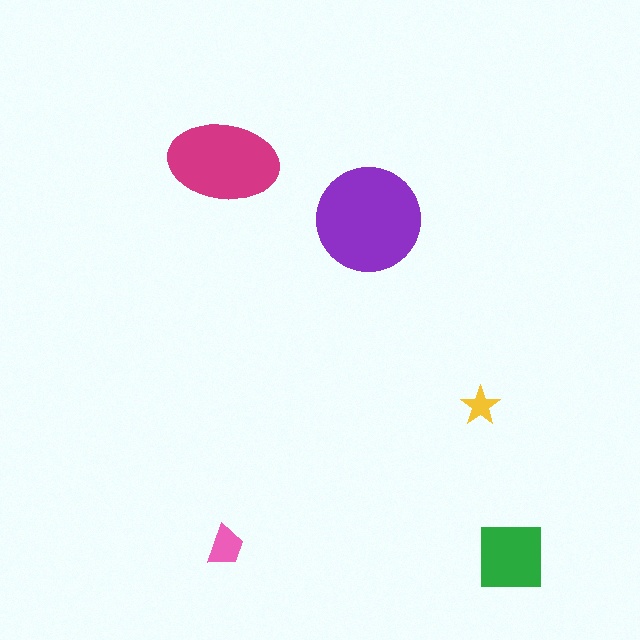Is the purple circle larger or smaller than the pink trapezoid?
Larger.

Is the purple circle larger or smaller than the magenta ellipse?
Larger.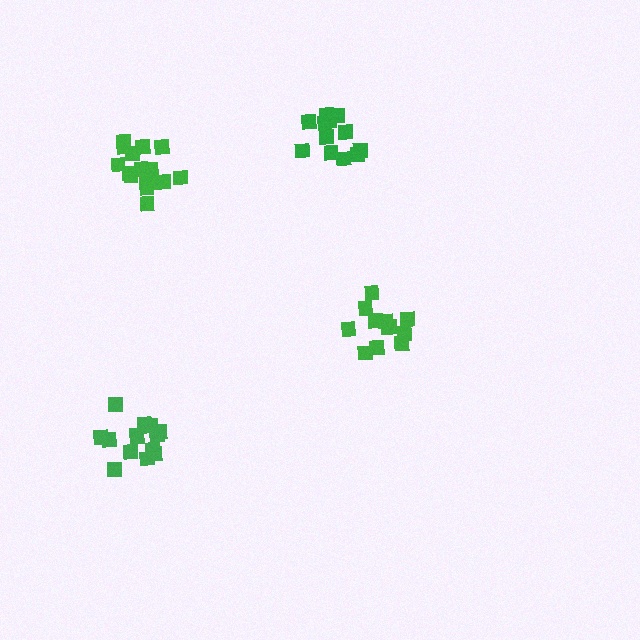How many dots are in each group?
Group 1: 12 dots, Group 2: 16 dots, Group 3: 15 dots, Group 4: 13 dots (56 total).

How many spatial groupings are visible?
There are 4 spatial groupings.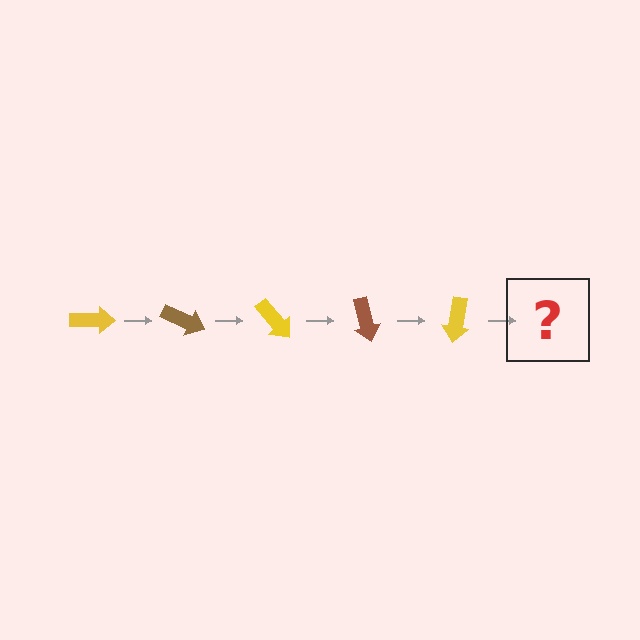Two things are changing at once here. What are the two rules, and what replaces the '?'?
The two rules are that it rotates 25 degrees each step and the color cycles through yellow and brown. The '?' should be a brown arrow, rotated 125 degrees from the start.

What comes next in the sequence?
The next element should be a brown arrow, rotated 125 degrees from the start.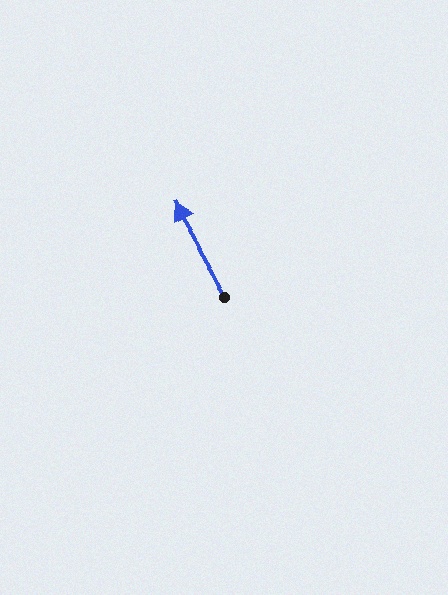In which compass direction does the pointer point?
Northwest.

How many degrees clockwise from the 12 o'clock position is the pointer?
Approximately 330 degrees.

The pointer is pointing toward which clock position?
Roughly 11 o'clock.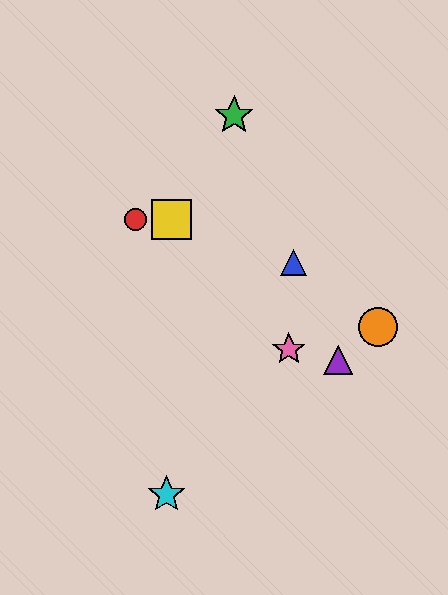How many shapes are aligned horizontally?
2 shapes (the red circle, the yellow square) are aligned horizontally.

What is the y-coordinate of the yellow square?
The yellow square is at y≈219.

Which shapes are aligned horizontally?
The red circle, the yellow square are aligned horizontally.